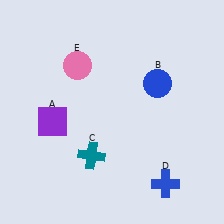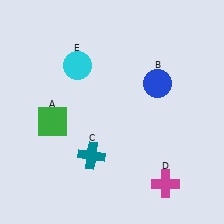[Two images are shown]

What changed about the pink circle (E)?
In Image 1, E is pink. In Image 2, it changed to cyan.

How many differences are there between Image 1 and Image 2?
There are 3 differences between the two images.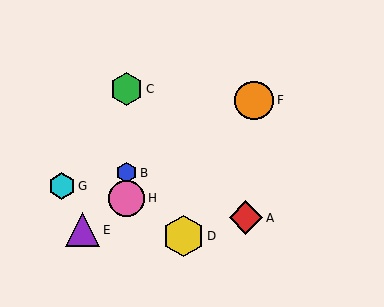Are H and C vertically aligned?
Yes, both are at x≈127.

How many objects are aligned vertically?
3 objects (B, C, H) are aligned vertically.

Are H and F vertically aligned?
No, H is at x≈127 and F is at x≈254.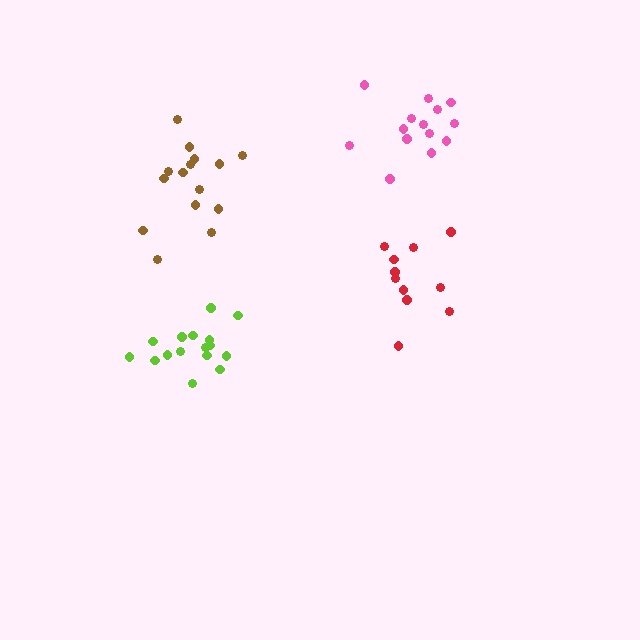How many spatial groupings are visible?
There are 4 spatial groupings.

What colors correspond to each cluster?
The clusters are colored: lime, red, pink, brown.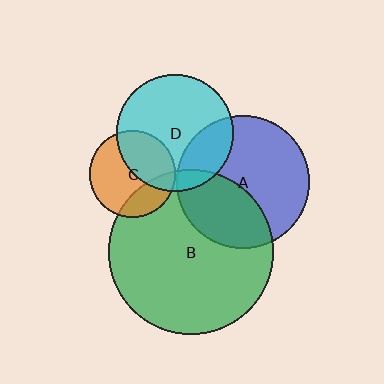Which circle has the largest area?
Circle B (green).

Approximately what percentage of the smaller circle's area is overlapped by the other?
Approximately 25%.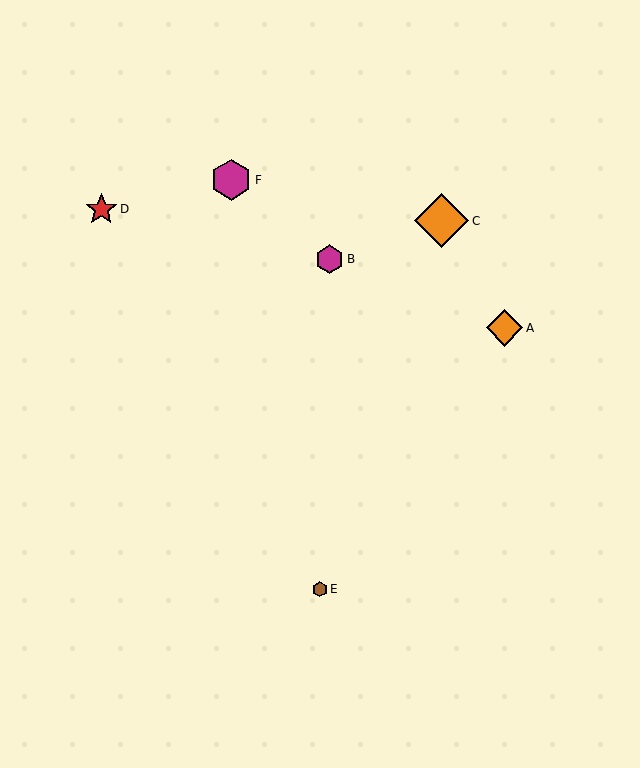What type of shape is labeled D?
Shape D is a red star.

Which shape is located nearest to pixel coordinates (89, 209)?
The red star (labeled D) at (101, 209) is nearest to that location.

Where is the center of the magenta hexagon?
The center of the magenta hexagon is at (231, 180).